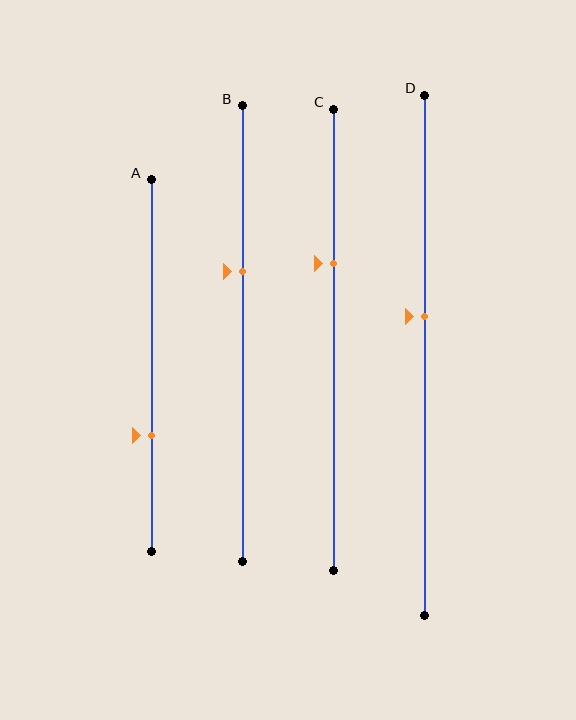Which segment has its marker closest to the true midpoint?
Segment D has its marker closest to the true midpoint.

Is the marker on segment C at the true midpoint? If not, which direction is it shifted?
No, the marker on segment C is shifted upward by about 16% of the segment length.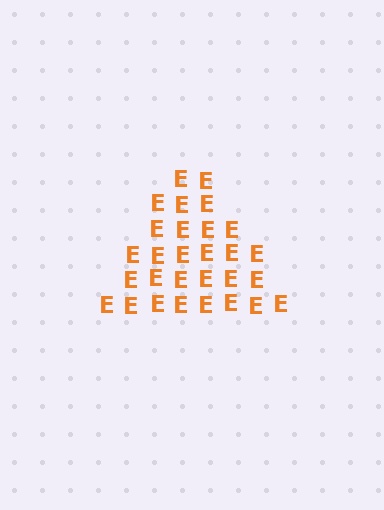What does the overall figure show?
The overall figure shows a triangle.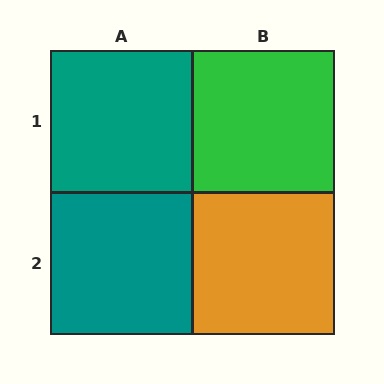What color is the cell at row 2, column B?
Orange.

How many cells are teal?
2 cells are teal.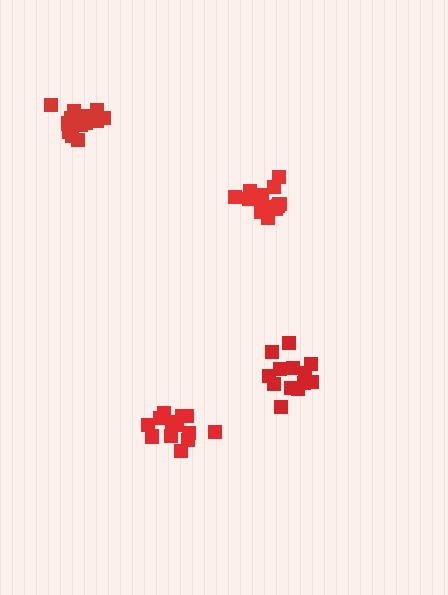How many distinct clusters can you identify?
There are 4 distinct clusters.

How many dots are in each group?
Group 1: 13 dots, Group 2: 13 dots, Group 3: 15 dots, Group 4: 13 dots (54 total).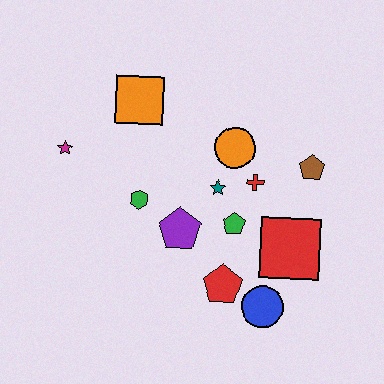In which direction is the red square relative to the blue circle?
The red square is above the blue circle.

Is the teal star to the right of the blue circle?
No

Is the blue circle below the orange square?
Yes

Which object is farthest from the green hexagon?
The brown pentagon is farthest from the green hexagon.